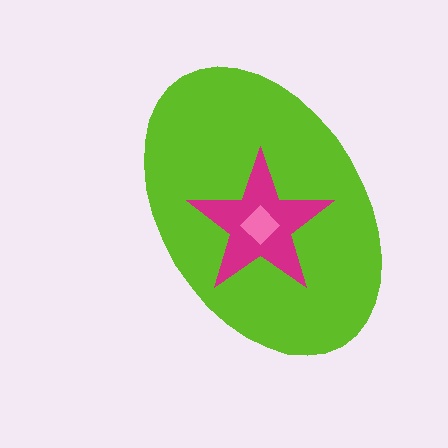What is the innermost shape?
The pink diamond.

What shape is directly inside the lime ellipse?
The magenta star.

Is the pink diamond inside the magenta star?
Yes.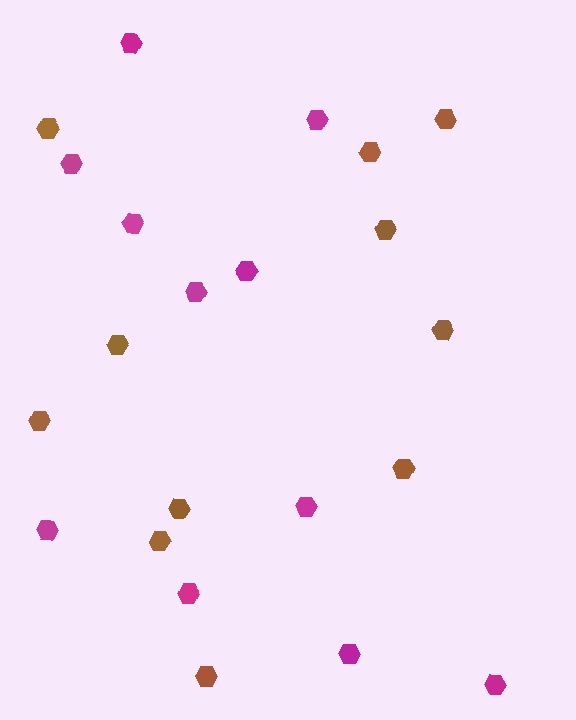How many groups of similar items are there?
There are 2 groups: one group of brown hexagons (11) and one group of magenta hexagons (11).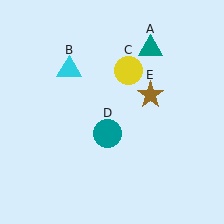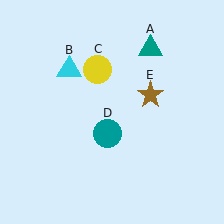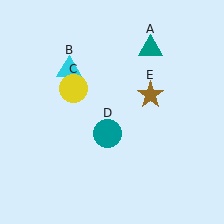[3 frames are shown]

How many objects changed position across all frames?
1 object changed position: yellow circle (object C).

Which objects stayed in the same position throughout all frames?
Teal triangle (object A) and cyan triangle (object B) and teal circle (object D) and brown star (object E) remained stationary.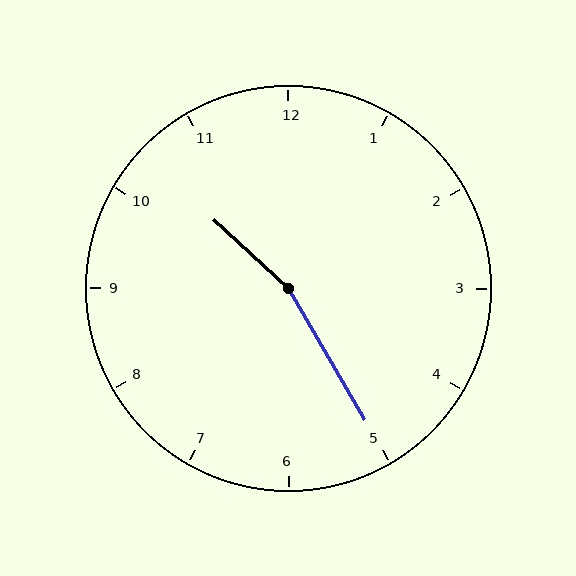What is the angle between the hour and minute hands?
Approximately 162 degrees.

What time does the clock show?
10:25.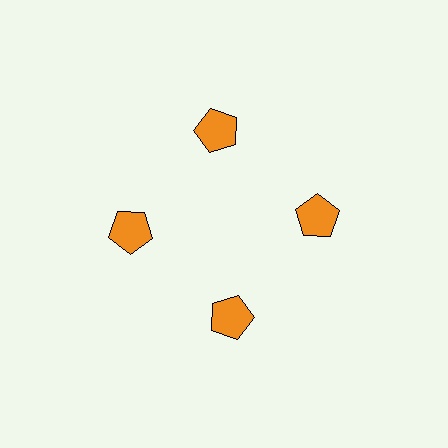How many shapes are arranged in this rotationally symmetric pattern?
There are 4 shapes, arranged in 4 groups of 1.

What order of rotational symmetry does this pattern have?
This pattern has 4-fold rotational symmetry.